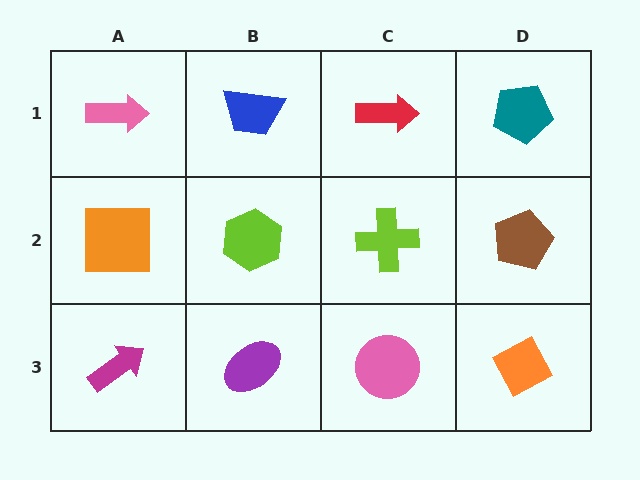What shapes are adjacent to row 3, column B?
A lime hexagon (row 2, column B), a magenta arrow (row 3, column A), a pink circle (row 3, column C).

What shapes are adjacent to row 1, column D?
A brown pentagon (row 2, column D), a red arrow (row 1, column C).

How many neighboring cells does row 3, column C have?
3.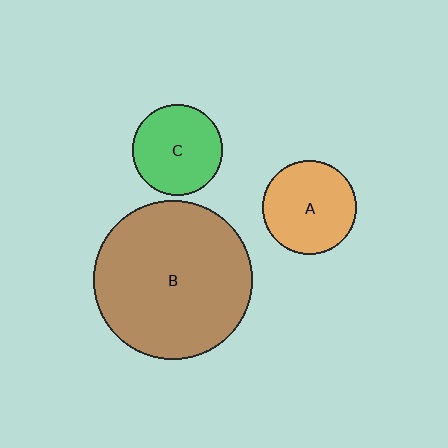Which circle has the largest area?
Circle B (brown).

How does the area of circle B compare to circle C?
Approximately 3.1 times.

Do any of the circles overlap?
No, none of the circles overlap.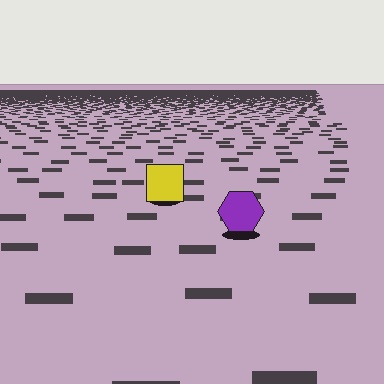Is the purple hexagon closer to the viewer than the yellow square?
Yes. The purple hexagon is closer — you can tell from the texture gradient: the ground texture is coarser near it.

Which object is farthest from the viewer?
The yellow square is farthest from the viewer. It appears smaller and the ground texture around it is denser.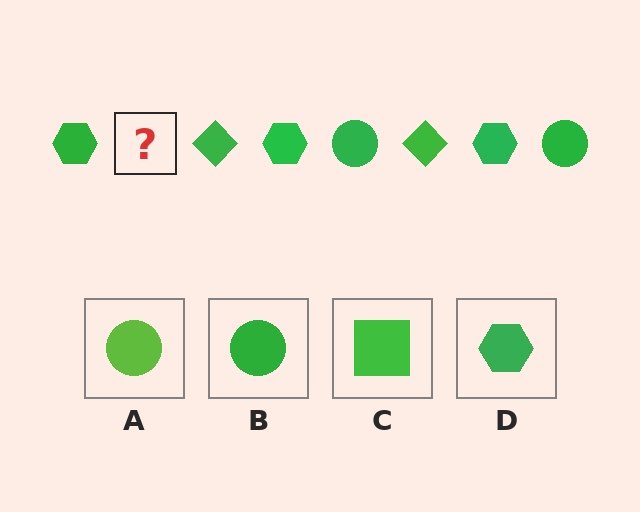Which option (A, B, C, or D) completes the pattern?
B.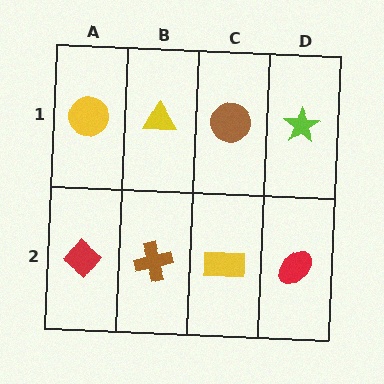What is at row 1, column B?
A yellow triangle.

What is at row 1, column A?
A yellow circle.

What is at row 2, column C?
A yellow rectangle.